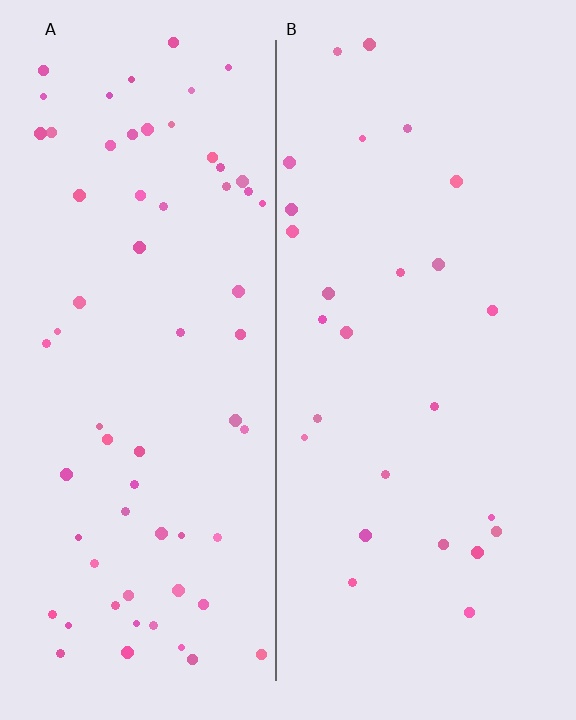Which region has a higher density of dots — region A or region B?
A (the left).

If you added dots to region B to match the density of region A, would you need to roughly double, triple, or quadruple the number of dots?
Approximately double.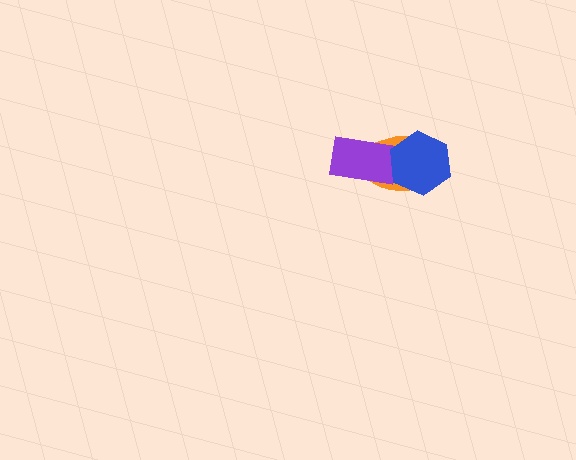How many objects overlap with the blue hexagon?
2 objects overlap with the blue hexagon.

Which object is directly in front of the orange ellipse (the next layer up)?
The purple rectangle is directly in front of the orange ellipse.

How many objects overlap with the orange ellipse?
2 objects overlap with the orange ellipse.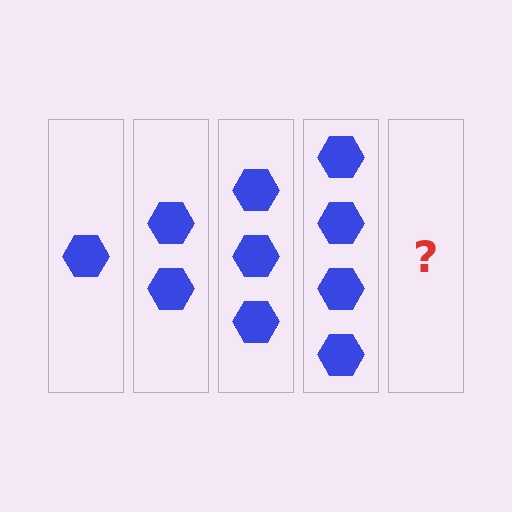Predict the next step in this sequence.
The next step is 5 hexagons.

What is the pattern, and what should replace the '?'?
The pattern is that each step adds one more hexagon. The '?' should be 5 hexagons.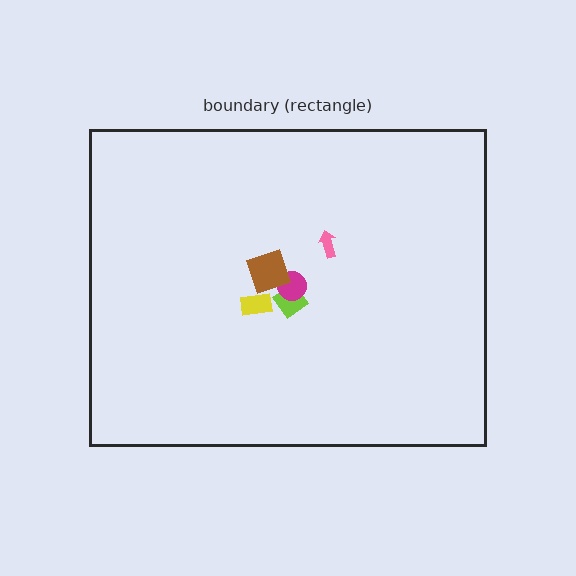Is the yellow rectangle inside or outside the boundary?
Inside.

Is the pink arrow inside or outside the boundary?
Inside.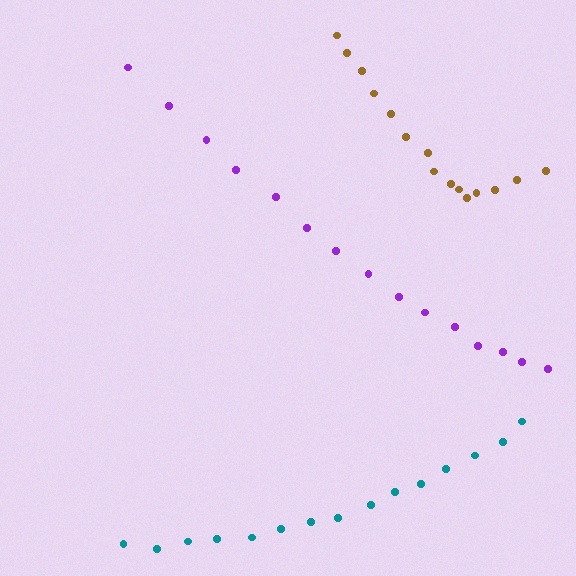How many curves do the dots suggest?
There are 3 distinct paths.